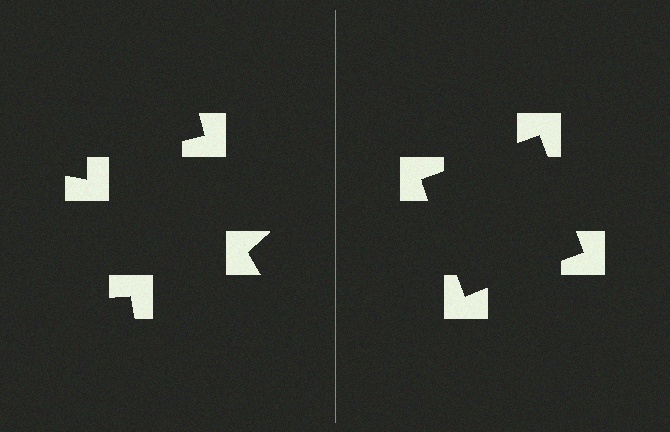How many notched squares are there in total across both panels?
8 — 4 on each side.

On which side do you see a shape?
An illusory square appears on the right side. On the left side the wedge cuts are rotated, so no coherent shape forms.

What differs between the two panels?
The notched squares are positioned identically on both sides; only the wedge orientations differ. On the right they align to a square; on the left they are misaligned.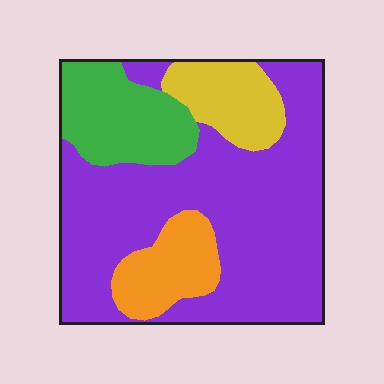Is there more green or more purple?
Purple.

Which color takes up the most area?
Purple, at roughly 60%.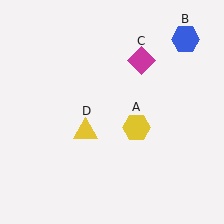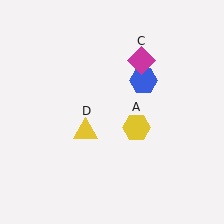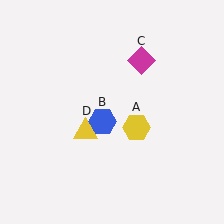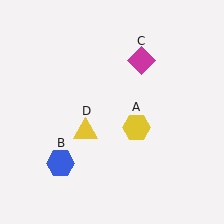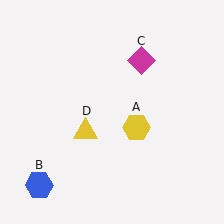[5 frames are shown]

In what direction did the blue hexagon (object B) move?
The blue hexagon (object B) moved down and to the left.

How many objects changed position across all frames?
1 object changed position: blue hexagon (object B).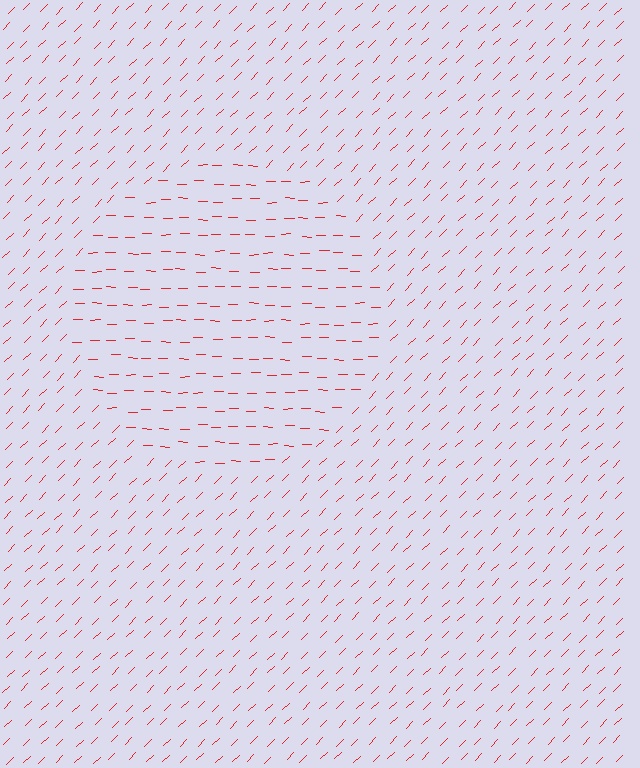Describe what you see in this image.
The image is filled with small red line segments. A circle region in the image has lines oriented differently from the surrounding lines, creating a visible texture boundary.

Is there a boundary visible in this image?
Yes, there is a texture boundary formed by a change in line orientation.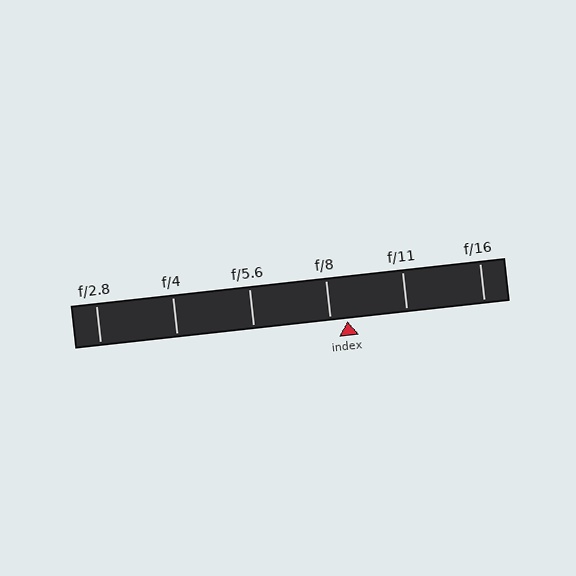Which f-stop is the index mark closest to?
The index mark is closest to f/8.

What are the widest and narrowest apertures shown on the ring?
The widest aperture shown is f/2.8 and the narrowest is f/16.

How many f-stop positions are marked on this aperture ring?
There are 6 f-stop positions marked.